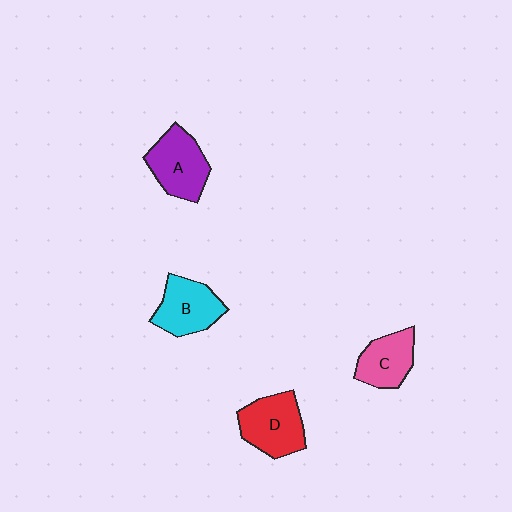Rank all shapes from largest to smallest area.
From largest to smallest: D (red), A (purple), B (cyan), C (pink).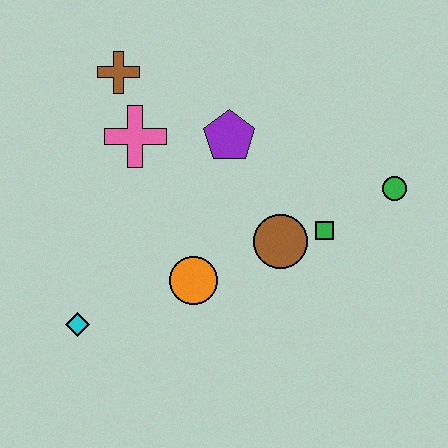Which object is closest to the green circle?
The green square is closest to the green circle.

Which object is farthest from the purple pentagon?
The cyan diamond is farthest from the purple pentagon.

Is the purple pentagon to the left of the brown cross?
No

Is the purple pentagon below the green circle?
No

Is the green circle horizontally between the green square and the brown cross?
No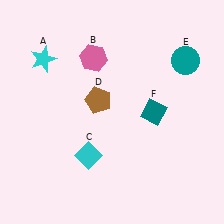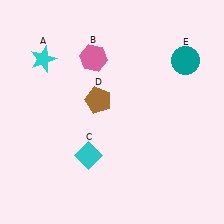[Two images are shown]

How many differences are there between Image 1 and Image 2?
There is 1 difference between the two images.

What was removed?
The teal diamond (F) was removed in Image 2.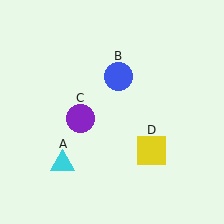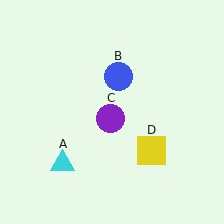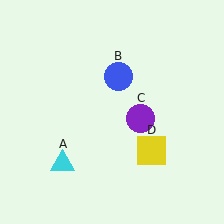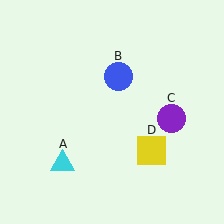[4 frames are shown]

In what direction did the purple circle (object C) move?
The purple circle (object C) moved right.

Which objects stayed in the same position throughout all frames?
Cyan triangle (object A) and blue circle (object B) and yellow square (object D) remained stationary.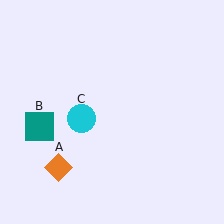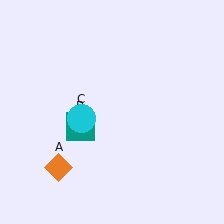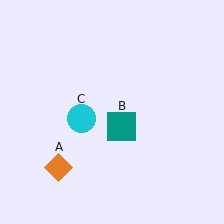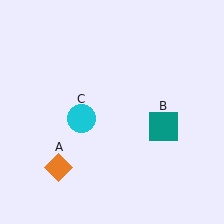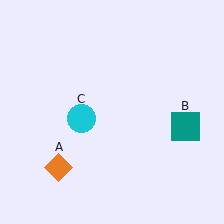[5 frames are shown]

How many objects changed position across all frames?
1 object changed position: teal square (object B).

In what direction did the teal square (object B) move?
The teal square (object B) moved right.